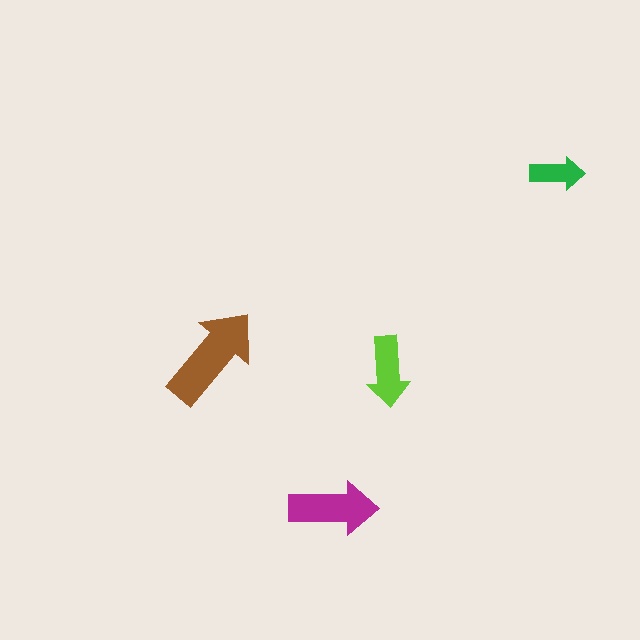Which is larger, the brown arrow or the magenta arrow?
The brown one.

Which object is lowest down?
The magenta arrow is bottommost.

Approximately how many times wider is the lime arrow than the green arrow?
About 1.5 times wider.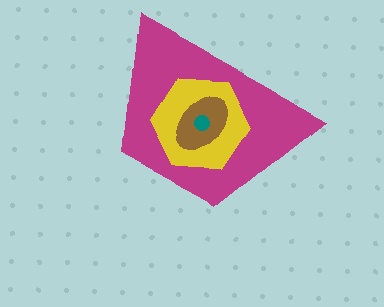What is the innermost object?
The teal circle.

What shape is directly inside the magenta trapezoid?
The yellow hexagon.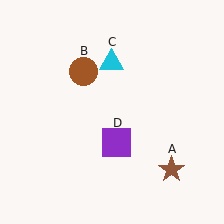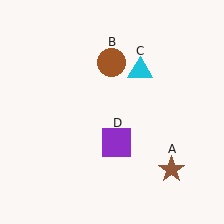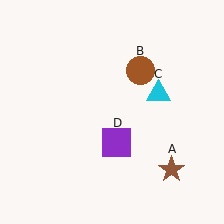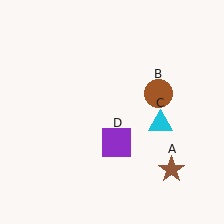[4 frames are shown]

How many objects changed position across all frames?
2 objects changed position: brown circle (object B), cyan triangle (object C).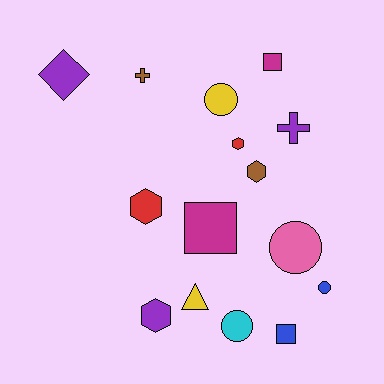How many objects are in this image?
There are 15 objects.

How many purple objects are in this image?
There are 3 purple objects.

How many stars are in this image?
There are no stars.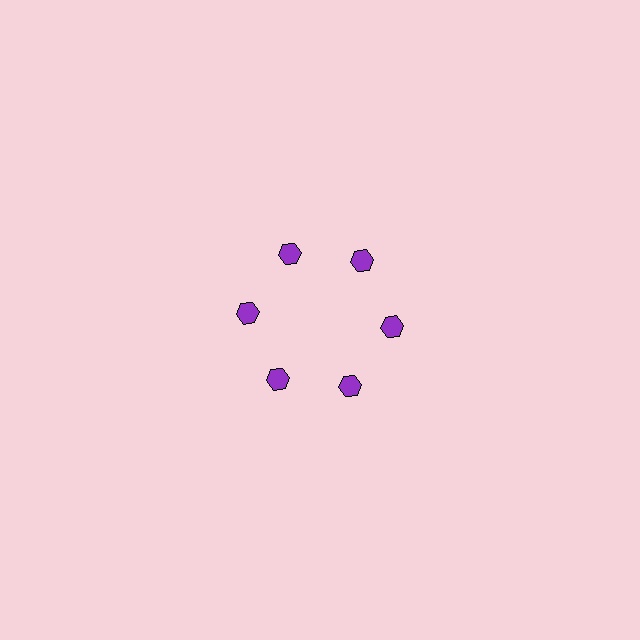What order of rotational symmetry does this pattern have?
This pattern has 6-fold rotational symmetry.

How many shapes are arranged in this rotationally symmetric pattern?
There are 6 shapes, arranged in 6 groups of 1.